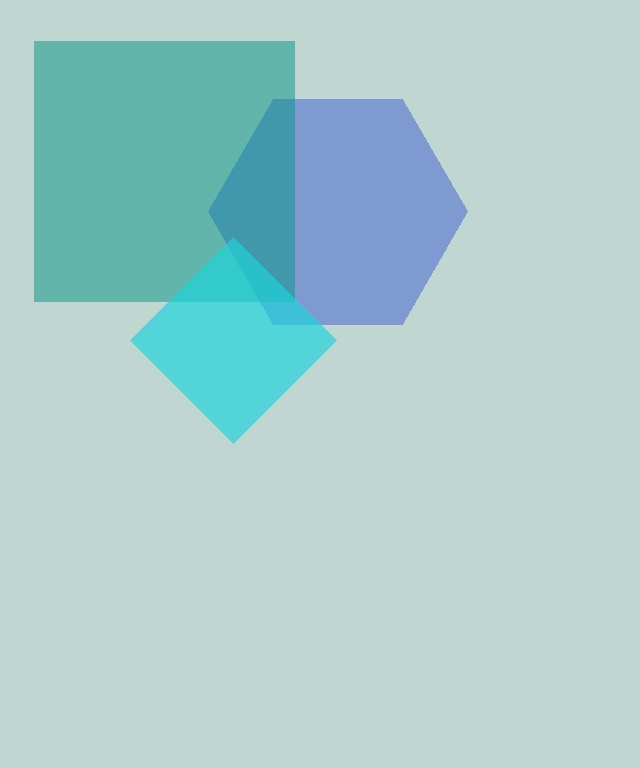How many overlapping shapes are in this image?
There are 3 overlapping shapes in the image.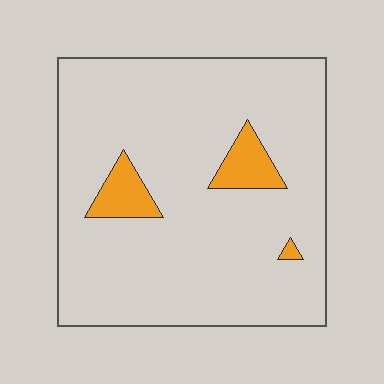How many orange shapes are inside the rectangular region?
3.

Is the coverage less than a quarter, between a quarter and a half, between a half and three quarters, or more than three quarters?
Less than a quarter.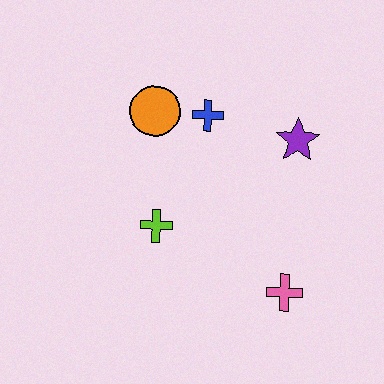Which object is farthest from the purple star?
The lime cross is farthest from the purple star.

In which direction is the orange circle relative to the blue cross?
The orange circle is to the left of the blue cross.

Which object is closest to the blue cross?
The orange circle is closest to the blue cross.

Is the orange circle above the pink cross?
Yes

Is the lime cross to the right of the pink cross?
No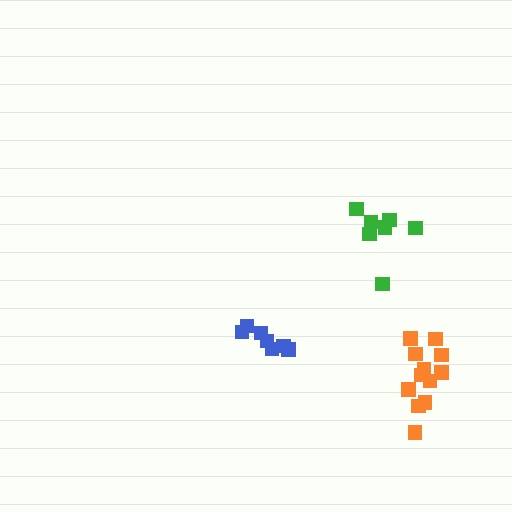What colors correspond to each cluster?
The clusters are colored: blue, green, orange.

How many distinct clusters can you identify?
There are 3 distinct clusters.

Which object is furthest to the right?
The orange cluster is rightmost.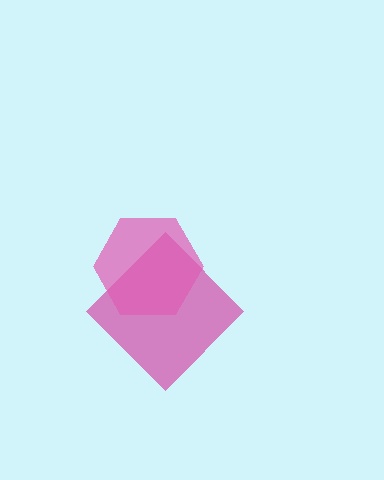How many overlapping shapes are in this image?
There are 2 overlapping shapes in the image.